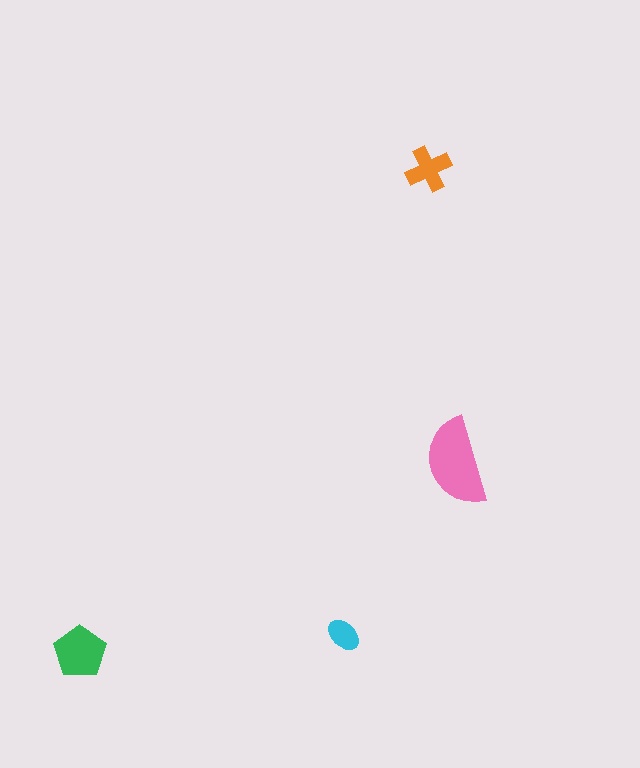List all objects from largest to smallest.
The pink semicircle, the green pentagon, the orange cross, the cyan ellipse.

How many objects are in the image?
There are 4 objects in the image.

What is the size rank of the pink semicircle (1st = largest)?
1st.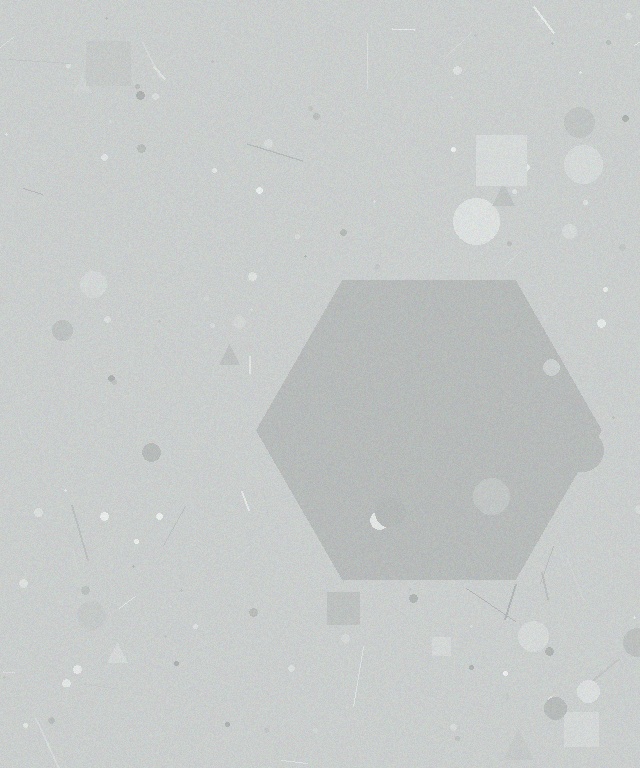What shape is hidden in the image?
A hexagon is hidden in the image.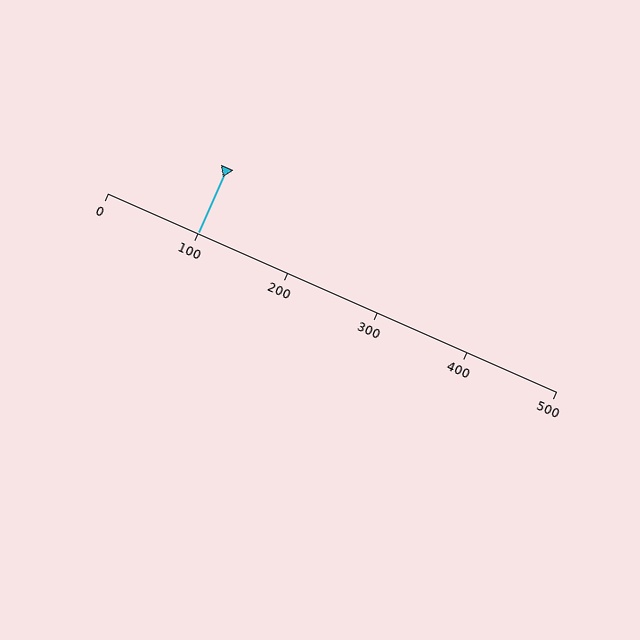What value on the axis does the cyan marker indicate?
The marker indicates approximately 100.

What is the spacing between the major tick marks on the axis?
The major ticks are spaced 100 apart.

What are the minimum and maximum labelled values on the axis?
The axis runs from 0 to 500.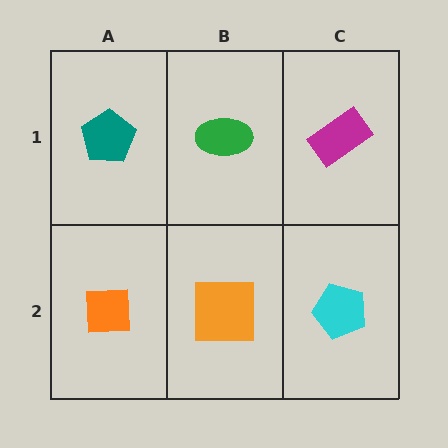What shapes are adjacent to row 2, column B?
A green ellipse (row 1, column B), an orange square (row 2, column A), a cyan pentagon (row 2, column C).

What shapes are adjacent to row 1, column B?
An orange square (row 2, column B), a teal pentagon (row 1, column A), a magenta rectangle (row 1, column C).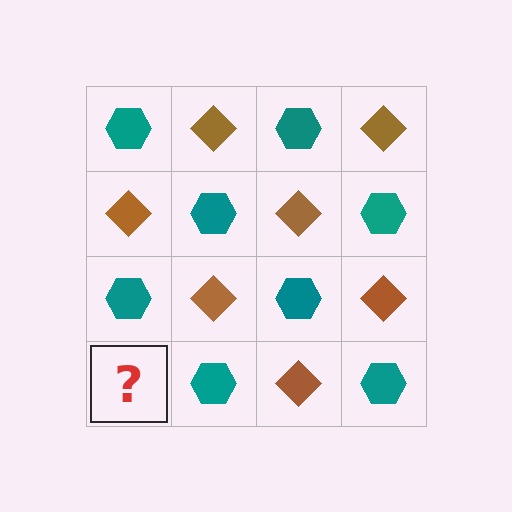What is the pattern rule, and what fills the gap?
The rule is that it alternates teal hexagon and brown diamond in a checkerboard pattern. The gap should be filled with a brown diamond.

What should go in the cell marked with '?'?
The missing cell should contain a brown diamond.